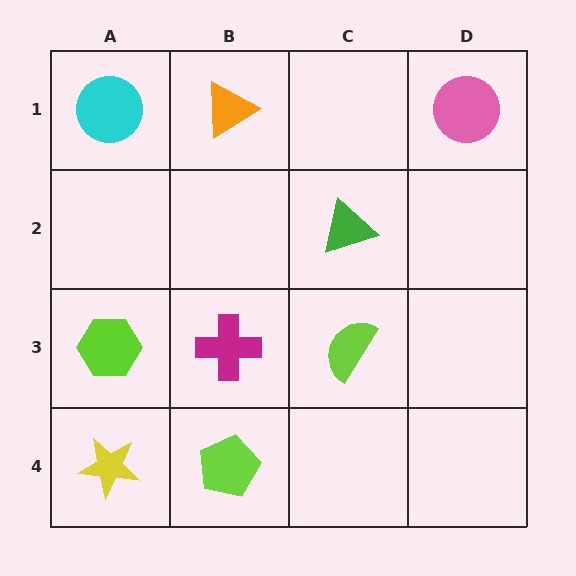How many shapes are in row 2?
1 shape.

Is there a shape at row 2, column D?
No, that cell is empty.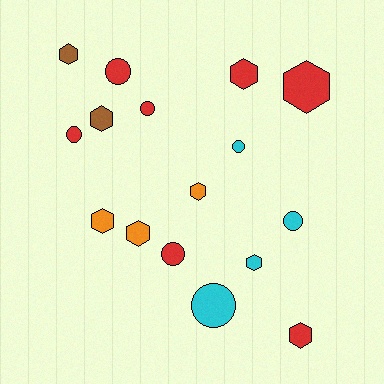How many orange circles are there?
There are no orange circles.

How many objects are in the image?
There are 16 objects.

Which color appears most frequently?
Red, with 7 objects.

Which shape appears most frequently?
Hexagon, with 9 objects.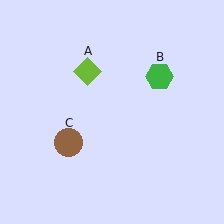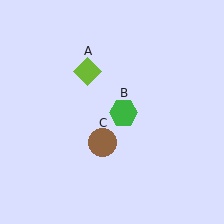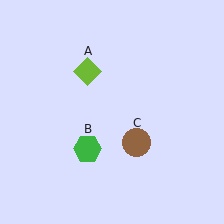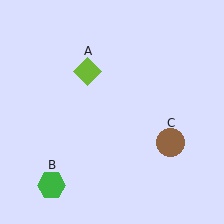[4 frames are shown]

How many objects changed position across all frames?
2 objects changed position: green hexagon (object B), brown circle (object C).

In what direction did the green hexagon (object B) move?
The green hexagon (object B) moved down and to the left.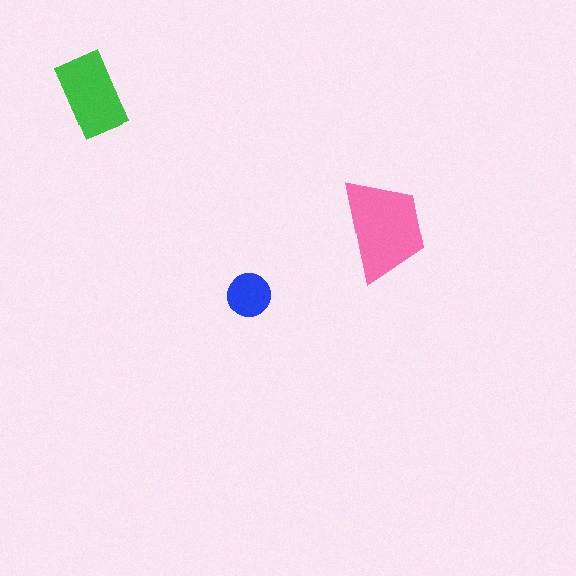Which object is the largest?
The pink trapezoid.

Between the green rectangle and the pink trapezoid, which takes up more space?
The pink trapezoid.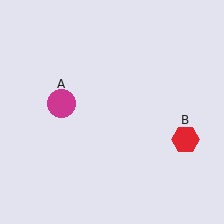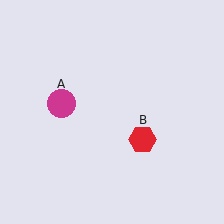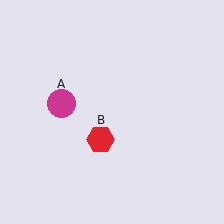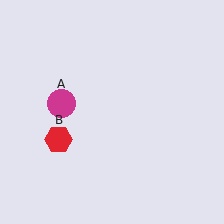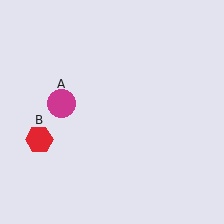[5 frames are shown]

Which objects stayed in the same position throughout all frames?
Magenta circle (object A) remained stationary.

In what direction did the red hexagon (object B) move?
The red hexagon (object B) moved left.